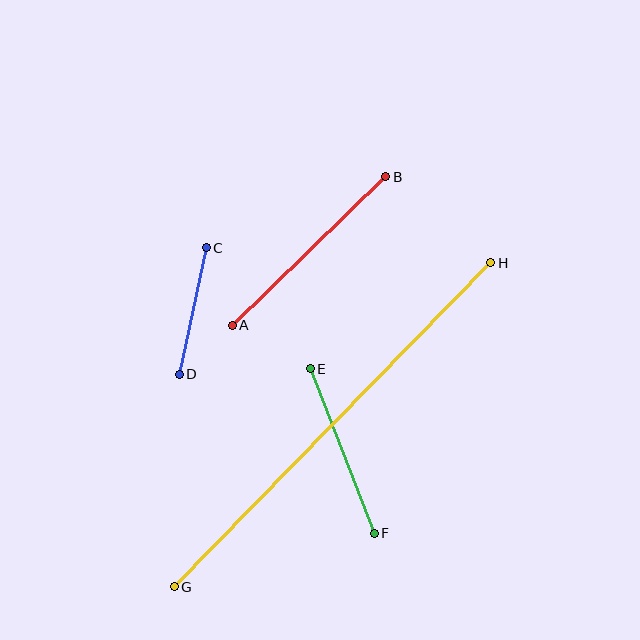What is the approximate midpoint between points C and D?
The midpoint is at approximately (193, 311) pixels.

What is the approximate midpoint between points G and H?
The midpoint is at approximately (332, 425) pixels.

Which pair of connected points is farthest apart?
Points G and H are farthest apart.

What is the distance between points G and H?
The distance is approximately 453 pixels.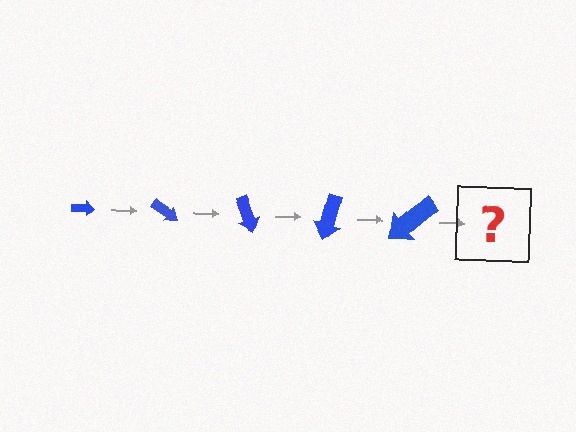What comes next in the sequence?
The next element should be an arrow, larger than the previous one and rotated 175 degrees from the start.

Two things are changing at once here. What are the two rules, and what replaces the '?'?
The two rules are that the arrow grows larger each step and it rotates 35 degrees each step. The '?' should be an arrow, larger than the previous one and rotated 175 degrees from the start.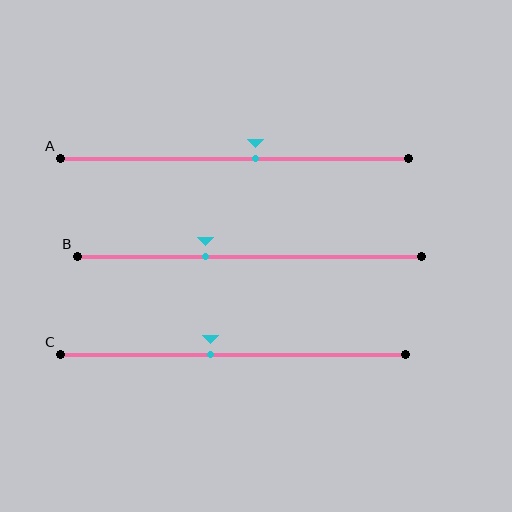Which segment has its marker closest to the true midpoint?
Segment A has its marker closest to the true midpoint.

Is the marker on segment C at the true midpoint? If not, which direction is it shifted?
No, the marker on segment C is shifted to the left by about 6% of the segment length.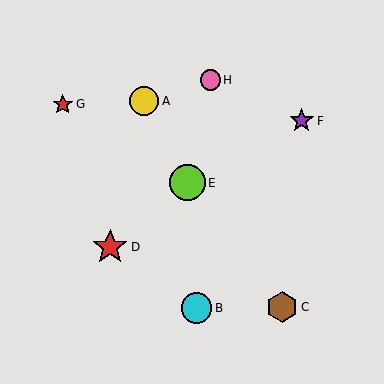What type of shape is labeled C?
Shape C is a brown hexagon.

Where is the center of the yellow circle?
The center of the yellow circle is at (144, 101).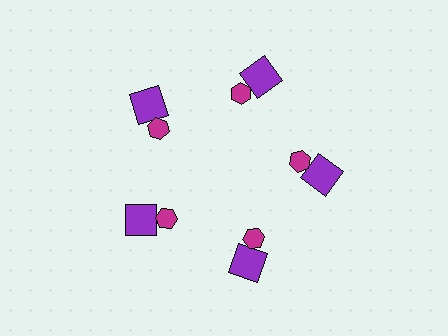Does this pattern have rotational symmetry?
Yes, this pattern has 5-fold rotational symmetry. It looks the same after rotating 72 degrees around the center.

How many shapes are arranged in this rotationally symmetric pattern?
There are 10 shapes, arranged in 5 groups of 2.